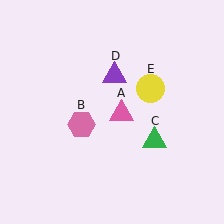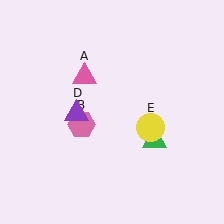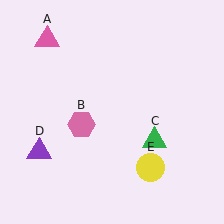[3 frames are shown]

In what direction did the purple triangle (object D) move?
The purple triangle (object D) moved down and to the left.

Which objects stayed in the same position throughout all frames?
Pink hexagon (object B) and green triangle (object C) remained stationary.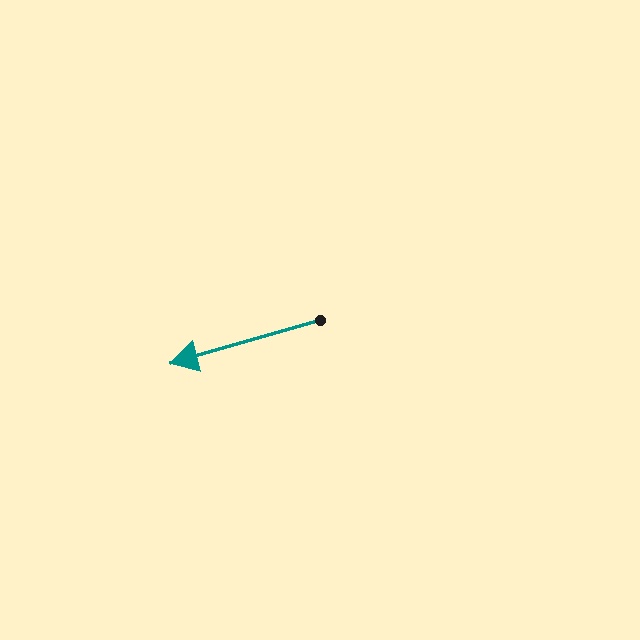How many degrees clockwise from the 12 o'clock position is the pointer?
Approximately 254 degrees.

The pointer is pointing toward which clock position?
Roughly 8 o'clock.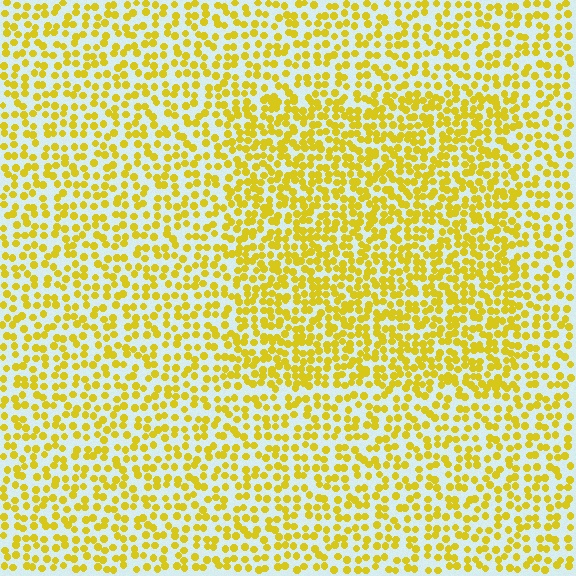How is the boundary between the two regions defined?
The boundary is defined by a change in element density (approximately 1.5x ratio). All elements are the same color, size, and shape.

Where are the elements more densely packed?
The elements are more densely packed inside the rectangle boundary.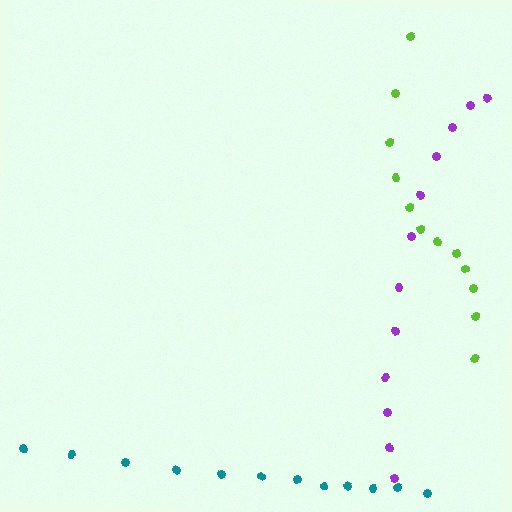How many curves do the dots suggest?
There are 3 distinct paths.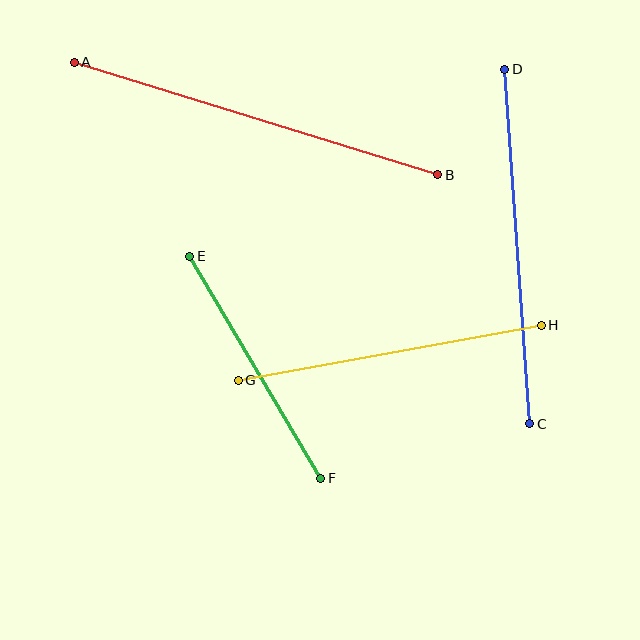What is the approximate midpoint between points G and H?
The midpoint is at approximately (390, 353) pixels.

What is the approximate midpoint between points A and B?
The midpoint is at approximately (256, 118) pixels.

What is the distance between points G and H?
The distance is approximately 308 pixels.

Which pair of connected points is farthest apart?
Points A and B are farthest apart.